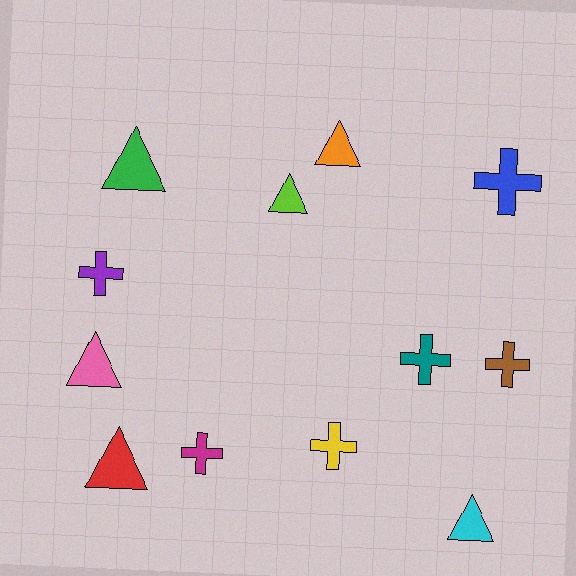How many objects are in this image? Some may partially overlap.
There are 12 objects.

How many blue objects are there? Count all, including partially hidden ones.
There is 1 blue object.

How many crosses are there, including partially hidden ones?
There are 6 crosses.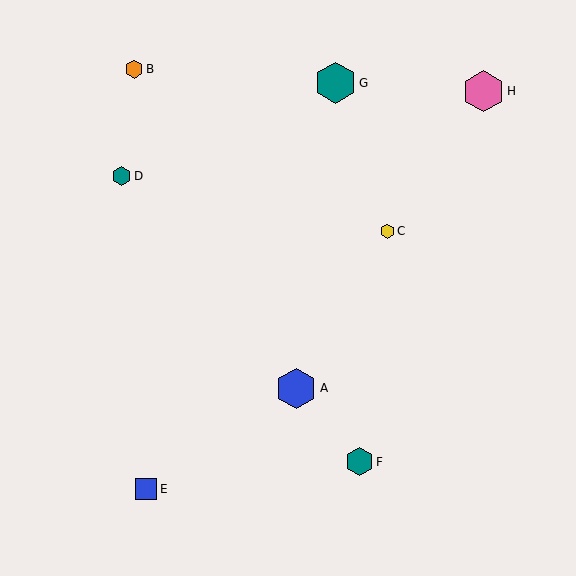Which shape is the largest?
The teal hexagon (labeled G) is the largest.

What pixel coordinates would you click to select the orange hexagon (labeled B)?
Click at (134, 69) to select the orange hexagon B.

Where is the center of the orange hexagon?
The center of the orange hexagon is at (134, 69).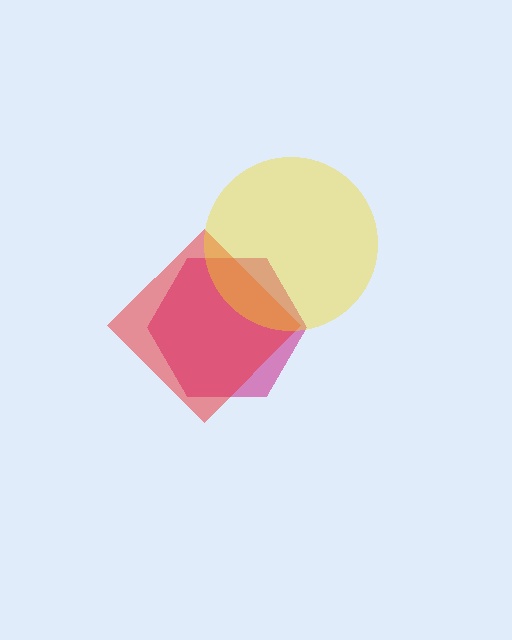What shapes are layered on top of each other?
The layered shapes are: a magenta hexagon, a red diamond, a yellow circle.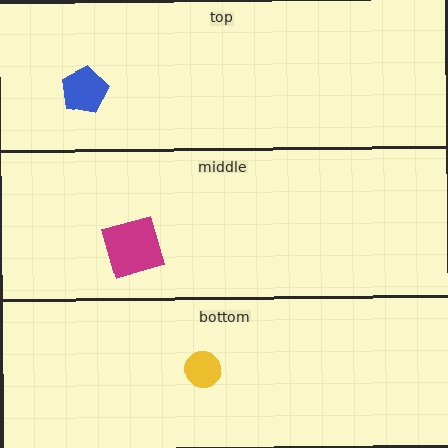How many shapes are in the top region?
1.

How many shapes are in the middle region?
1.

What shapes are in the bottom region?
The yellow circle.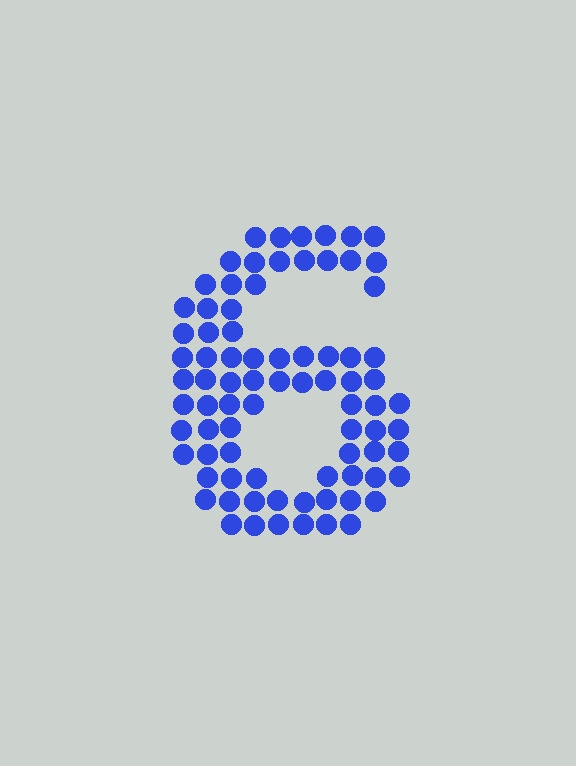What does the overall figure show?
The overall figure shows the digit 6.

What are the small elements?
The small elements are circles.